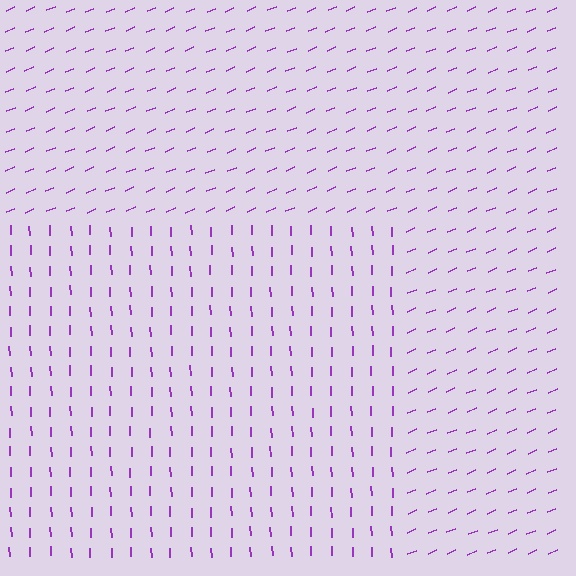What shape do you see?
I see a rectangle.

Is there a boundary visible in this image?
Yes, there is a texture boundary formed by a change in line orientation.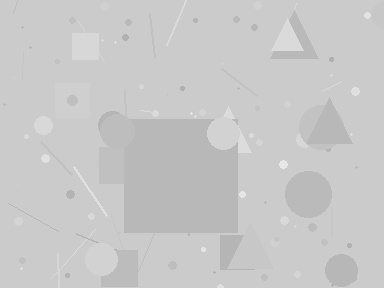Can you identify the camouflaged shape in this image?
The camouflaged shape is a square.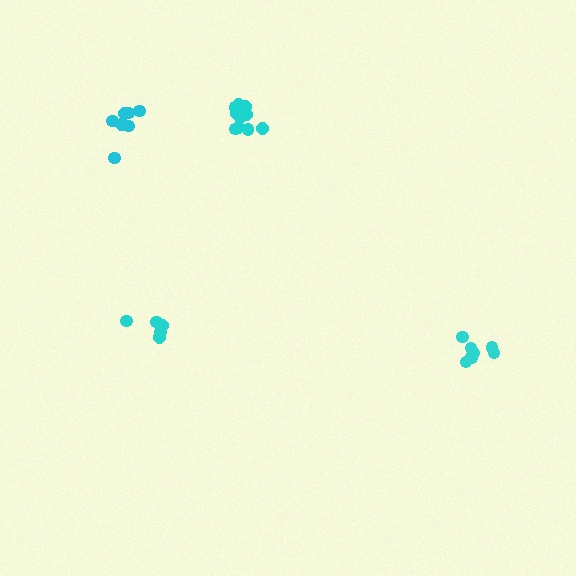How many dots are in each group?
Group 1: 7 dots, Group 2: 10 dots, Group 3: 8 dots, Group 4: 5 dots (30 total).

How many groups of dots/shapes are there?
There are 4 groups.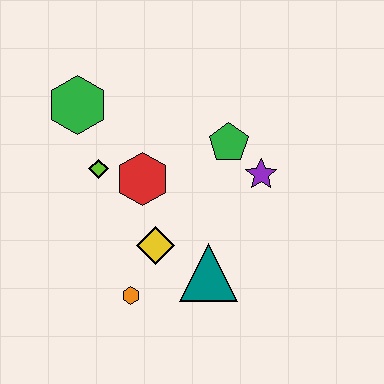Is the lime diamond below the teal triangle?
No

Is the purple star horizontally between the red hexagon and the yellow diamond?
No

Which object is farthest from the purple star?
The green hexagon is farthest from the purple star.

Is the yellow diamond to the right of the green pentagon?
No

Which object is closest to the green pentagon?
The purple star is closest to the green pentagon.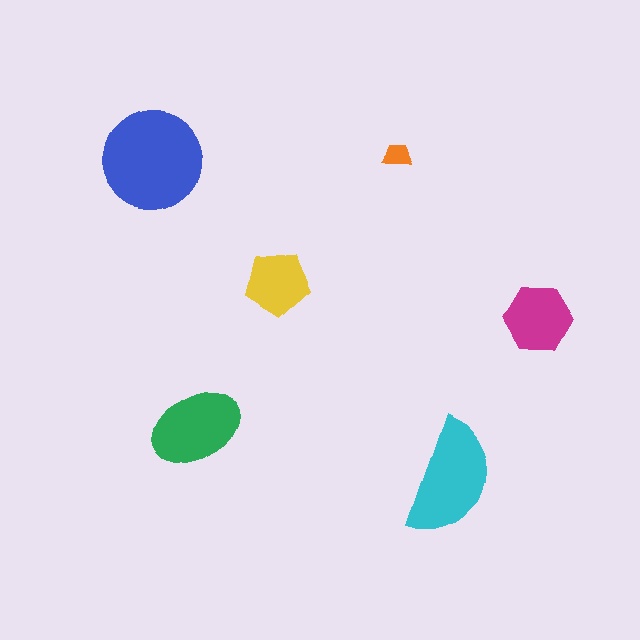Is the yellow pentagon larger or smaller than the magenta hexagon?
Smaller.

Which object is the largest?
The blue circle.